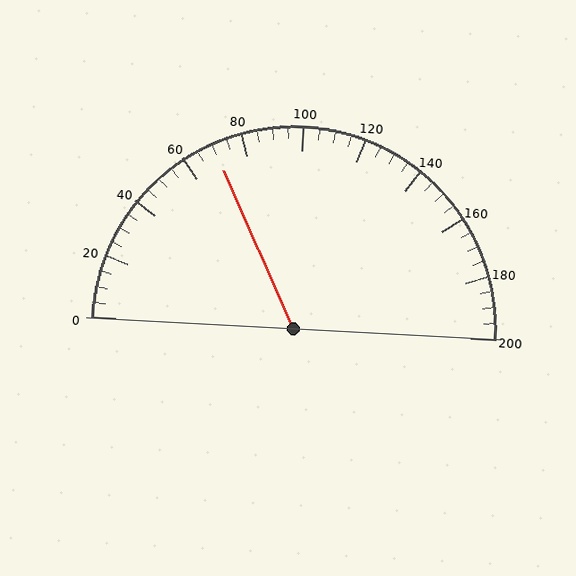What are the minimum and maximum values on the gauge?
The gauge ranges from 0 to 200.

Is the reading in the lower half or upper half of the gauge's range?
The reading is in the lower half of the range (0 to 200).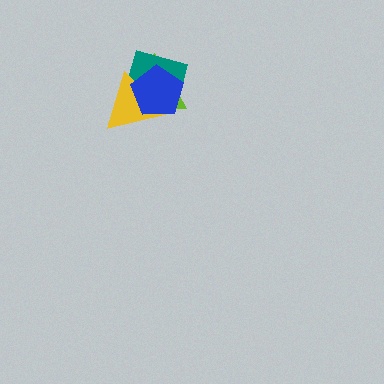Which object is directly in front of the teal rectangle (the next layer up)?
The yellow triangle is directly in front of the teal rectangle.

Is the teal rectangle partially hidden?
Yes, it is partially covered by another shape.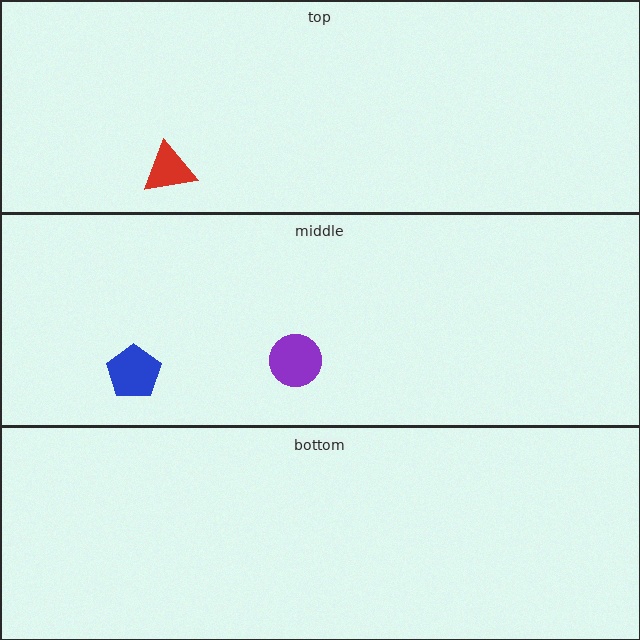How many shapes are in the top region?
1.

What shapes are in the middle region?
The blue pentagon, the purple circle.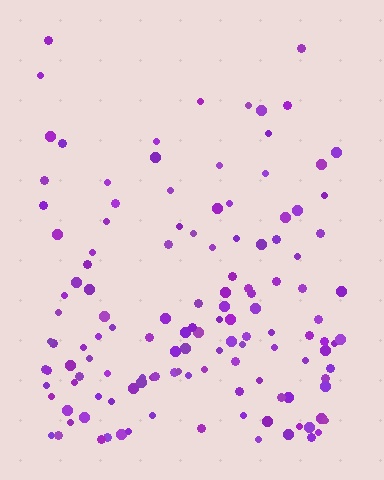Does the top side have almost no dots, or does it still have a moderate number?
Still a moderate number, just noticeably fewer than the bottom.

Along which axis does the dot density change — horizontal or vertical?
Vertical.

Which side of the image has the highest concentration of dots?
The bottom.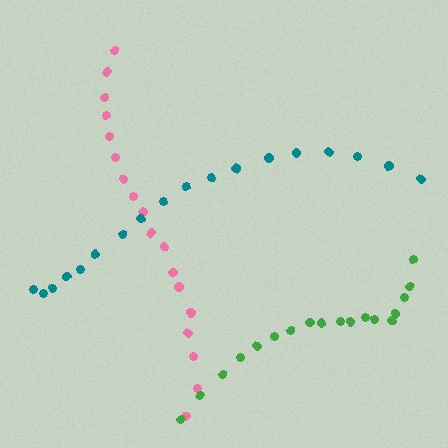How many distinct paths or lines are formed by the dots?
There are 3 distinct paths.